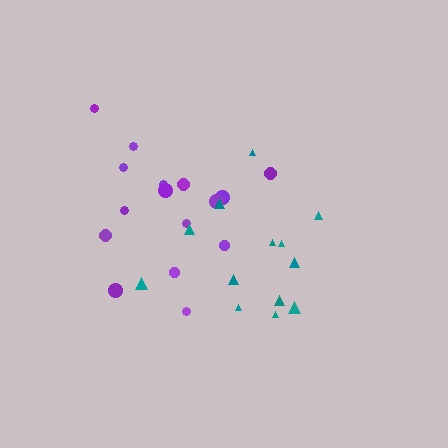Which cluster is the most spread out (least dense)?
Teal.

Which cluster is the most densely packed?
Purple.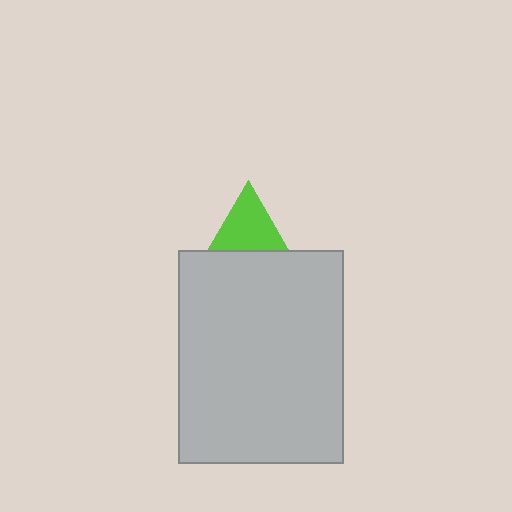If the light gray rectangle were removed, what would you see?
You would see the complete lime triangle.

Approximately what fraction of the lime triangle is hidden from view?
Roughly 53% of the lime triangle is hidden behind the light gray rectangle.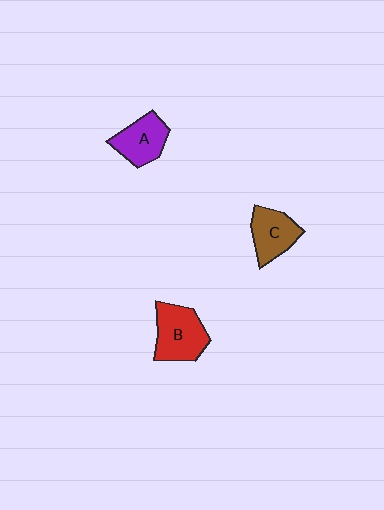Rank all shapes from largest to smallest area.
From largest to smallest: B (red), A (purple), C (brown).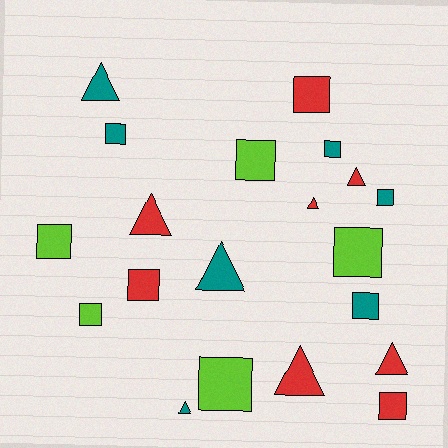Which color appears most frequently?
Red, with 8 objects.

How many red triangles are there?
There are 5 red triangles.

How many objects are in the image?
There are 20 objects.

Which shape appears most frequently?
Square, with 12 objects.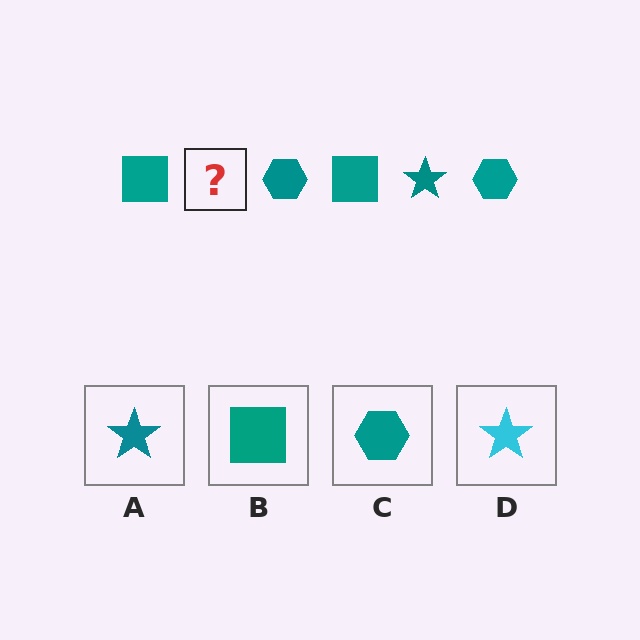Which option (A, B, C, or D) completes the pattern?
A.